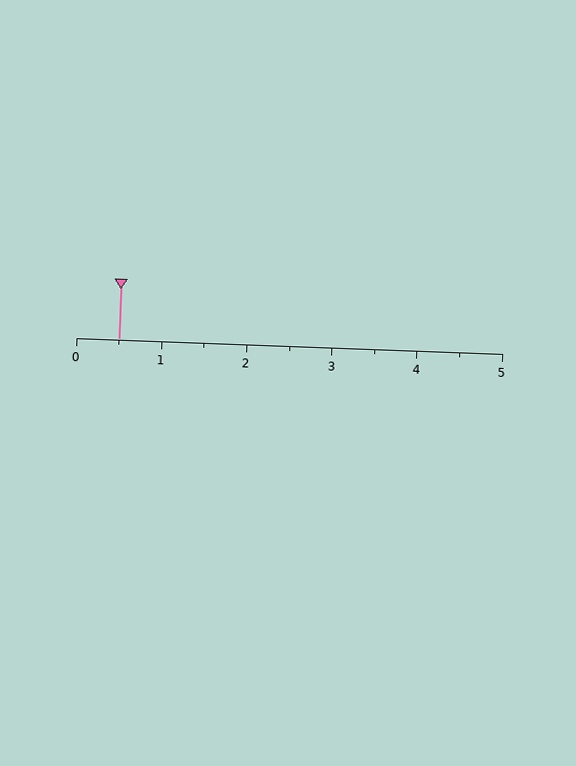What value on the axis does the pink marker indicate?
The marker indicates approximately 0.5.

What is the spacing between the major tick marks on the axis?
The major ticks are spaced 1 apart.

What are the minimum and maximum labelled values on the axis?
The axis runs from 0 to 5.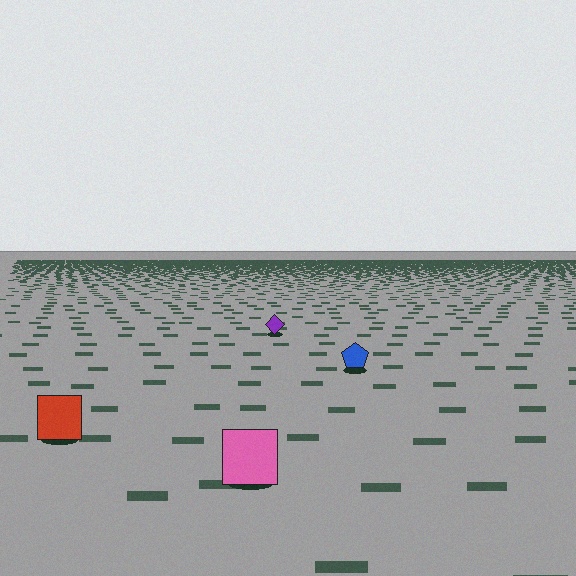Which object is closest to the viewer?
The pink square is closest. The texture marks near it are larger and more spread out.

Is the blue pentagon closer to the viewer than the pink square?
No. The pink square is closer — you can tell from the texture gradient: the ground texture is coarser near it.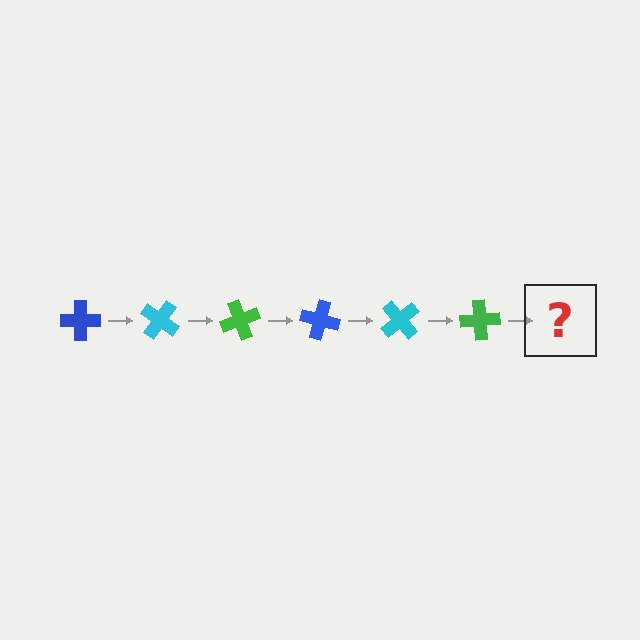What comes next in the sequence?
The next element should be a blue cross, rotated 210 degrees from the start.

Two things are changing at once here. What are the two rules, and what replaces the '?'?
The two rules are that it rotates 35 degrees each step and the color cycles through blue, cyan, and green. The '?' should be a blue cross, rotated 210 degrees from the start.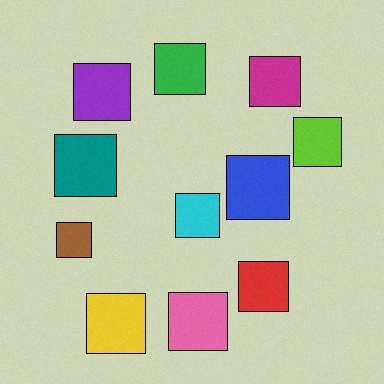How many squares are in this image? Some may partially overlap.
There are 11 squares.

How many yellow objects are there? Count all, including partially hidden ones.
There is 1 yellow object.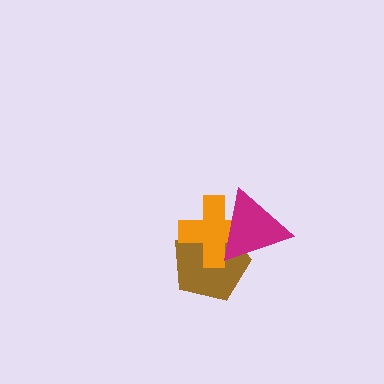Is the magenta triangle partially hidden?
No, no other shape covers it.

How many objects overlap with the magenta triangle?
2 objects overlap with the magenta triangle.